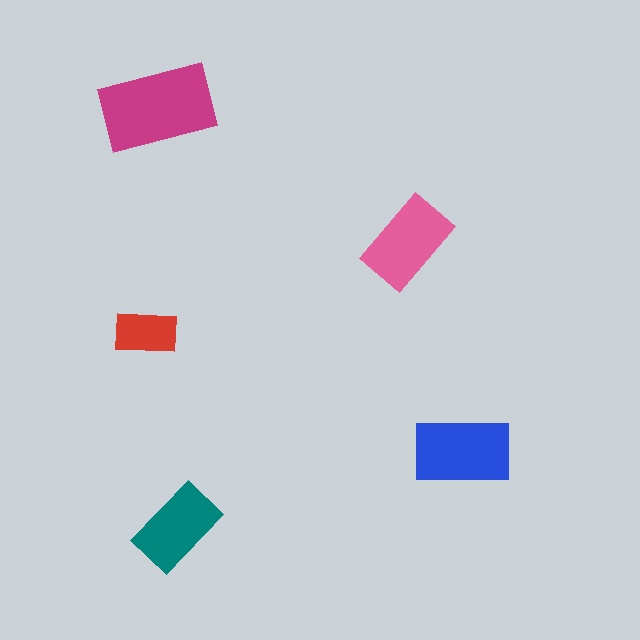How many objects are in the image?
There are 5 objects in the image.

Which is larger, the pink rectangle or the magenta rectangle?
The magenta one.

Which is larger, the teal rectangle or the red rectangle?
The teal one.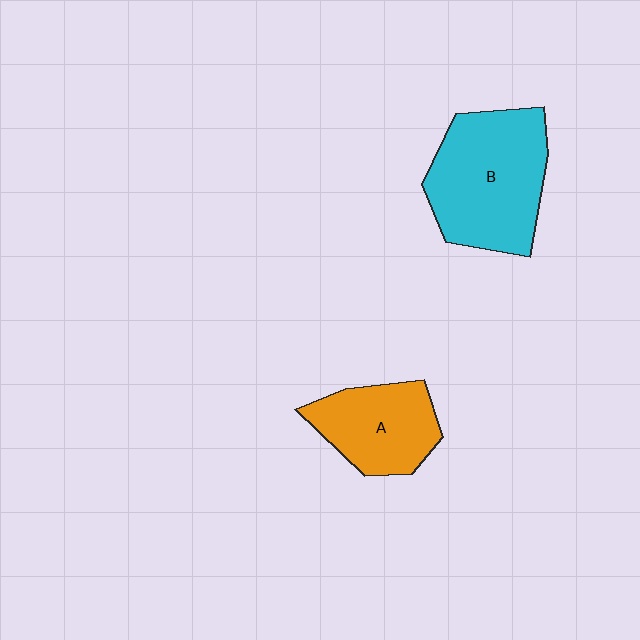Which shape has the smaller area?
Shape A (orange).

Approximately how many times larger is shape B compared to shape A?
Approximately 1.5 times.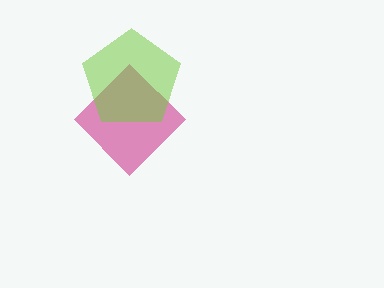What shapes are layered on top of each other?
The layered shapes are: a magenta diamond, a lime pentagon.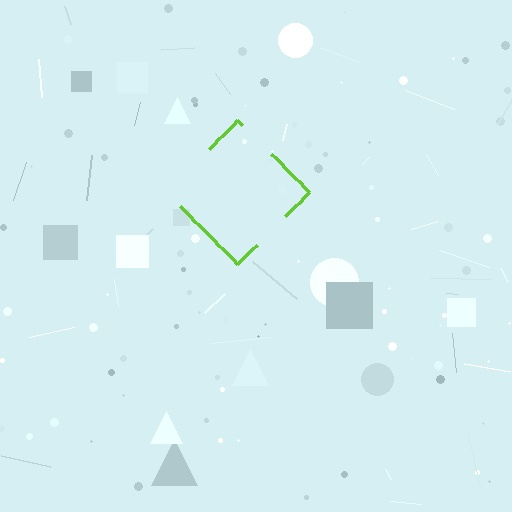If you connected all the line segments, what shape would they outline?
They would outline a diamond.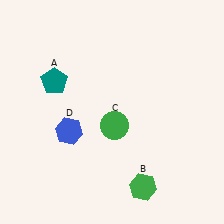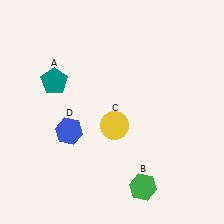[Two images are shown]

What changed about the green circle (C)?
In Image 1, C is green. In Image 2, it changed to yellow.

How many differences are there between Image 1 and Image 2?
There is 1 difference between the two images.